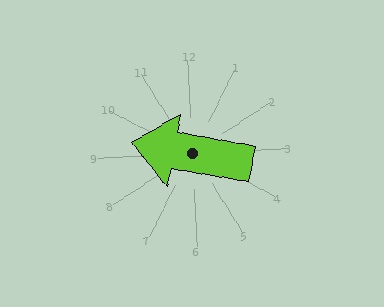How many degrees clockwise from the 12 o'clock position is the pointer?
Approximately 283 degrees.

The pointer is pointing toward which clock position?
Roughly 9 o'clock.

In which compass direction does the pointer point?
West.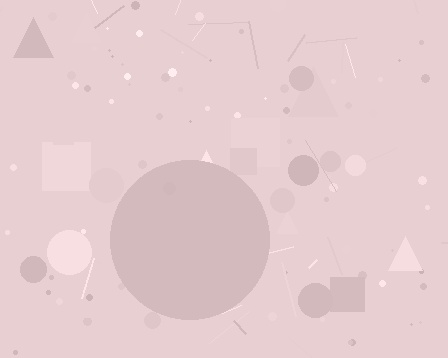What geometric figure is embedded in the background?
A circle is embedded in the background.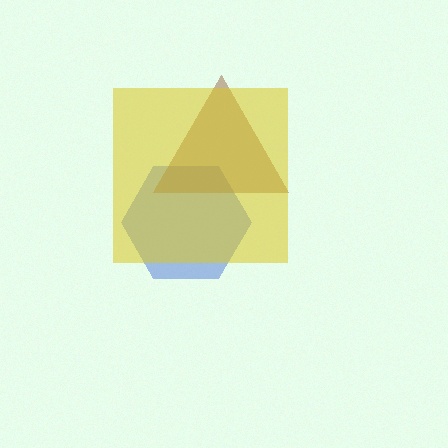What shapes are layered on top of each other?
The layered shapes are: a blue hexagon, a brown triangle, a yellow square.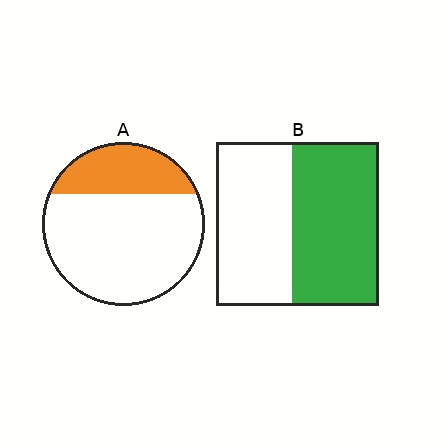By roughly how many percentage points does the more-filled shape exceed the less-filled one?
By roughly 25 percentage points (B over A).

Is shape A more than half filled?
No.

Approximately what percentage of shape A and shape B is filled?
A is approximately 25% and B is approximately 55%.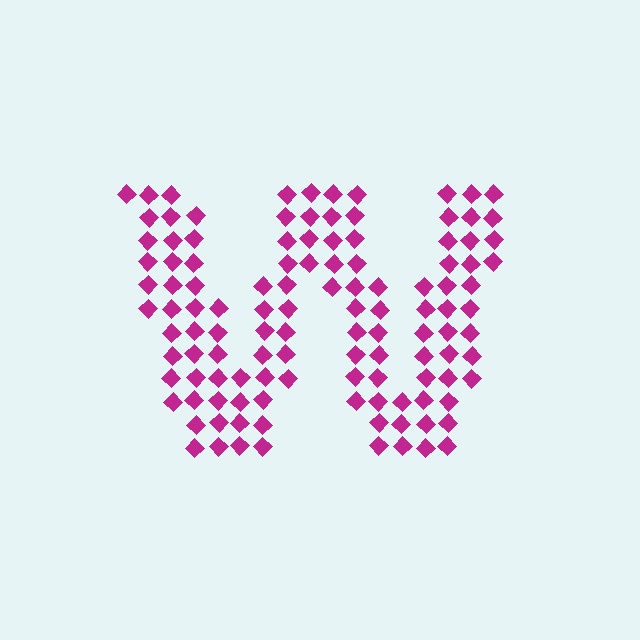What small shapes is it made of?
It is made of small diamonds.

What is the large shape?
The large shape is the letter W.